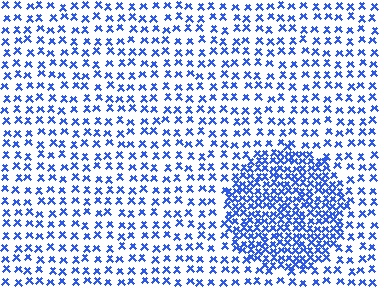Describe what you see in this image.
The image contains small blue elements arranged at two different densities. A circle-shaped region is visible where the elements are more densely packed than the surrounding area.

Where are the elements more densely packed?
The elements are more densely packed inside the circle boundary.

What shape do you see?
I see a circle.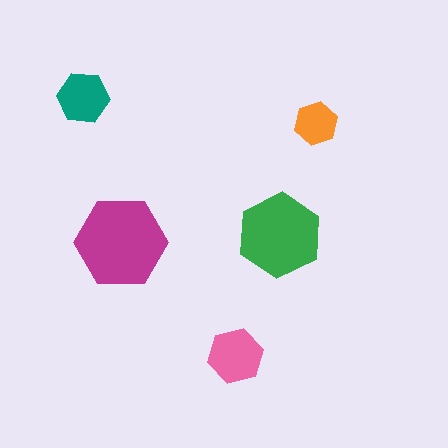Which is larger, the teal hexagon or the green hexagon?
The green one.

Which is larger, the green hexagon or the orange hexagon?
The green one.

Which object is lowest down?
The pink hexagon is bottommost.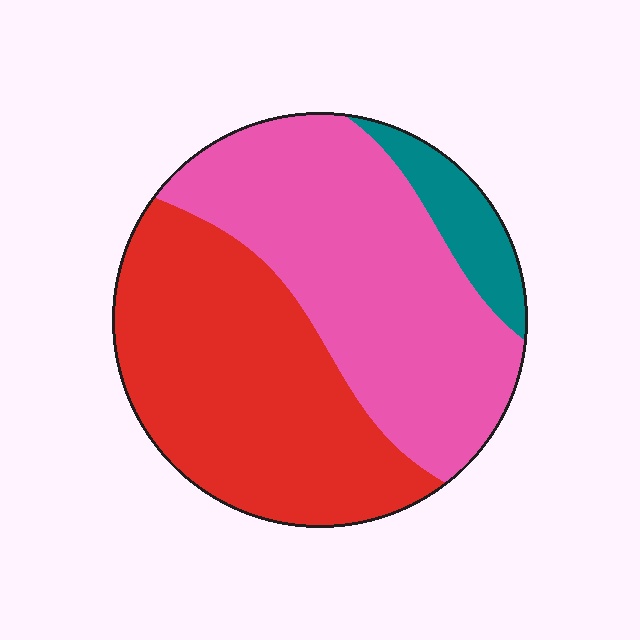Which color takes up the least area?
Teal, at roughly 10%.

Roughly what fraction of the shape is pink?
Pink covers 47% of the shape.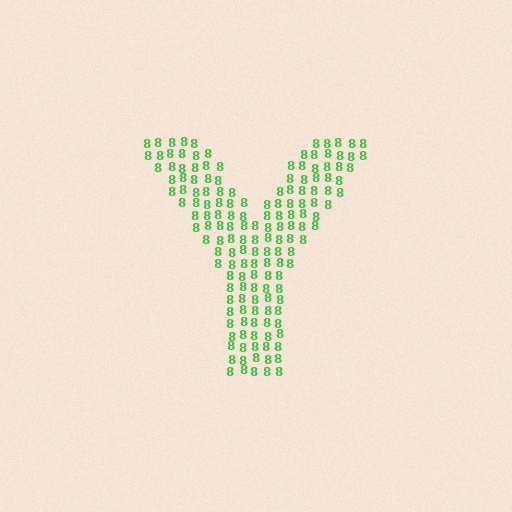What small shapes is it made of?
It is made of small digit 8's.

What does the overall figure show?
The overall figure shows the letter Y.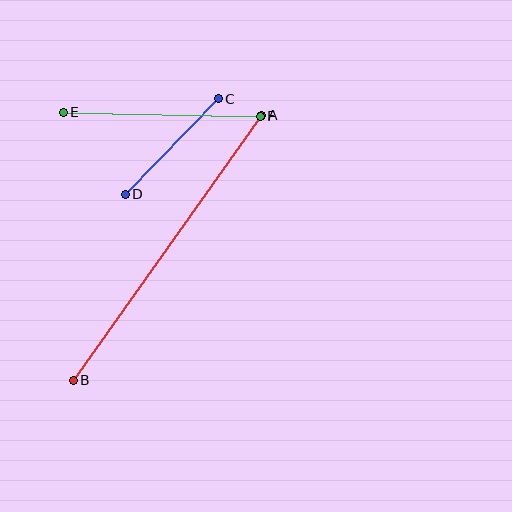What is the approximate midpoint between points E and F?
The midpoint is at approximately (162, 114) pixels.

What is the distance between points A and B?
The distance is approximately 325 pixels.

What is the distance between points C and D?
The distance is approximately 133 pixels.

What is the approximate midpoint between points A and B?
The midpoint is at approximately (167, 248) pixels.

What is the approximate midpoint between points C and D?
The midpoint is at approximately (172, 146) pixels.